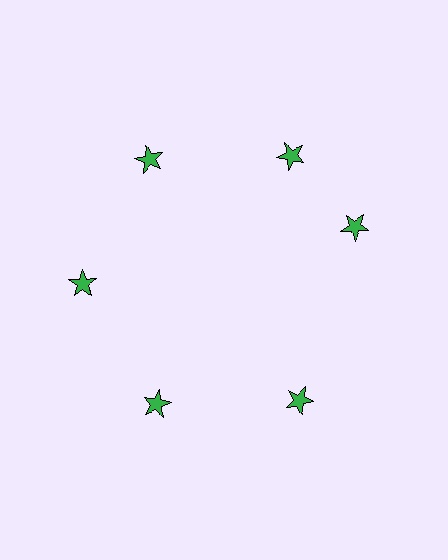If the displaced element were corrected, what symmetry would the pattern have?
It would have 6-fold rotational symmetry — the pattern would map onto itself every 60 degrees.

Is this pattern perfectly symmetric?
No. The 6 green stars are arranged in a ring, but one element near the 3 o'clock position is rotated out of alignment along the ring, breaking the 6-fold rotational symmetry.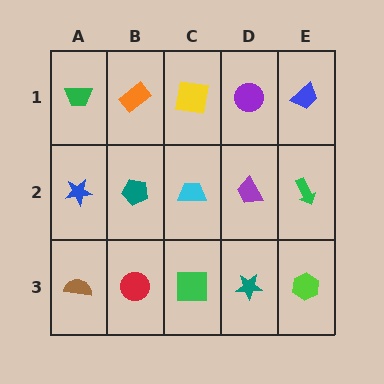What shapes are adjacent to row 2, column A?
A green trapezoid (row 1, column A), a brown semicircle (row 3, column A), a teal pentagon (row 2, column B).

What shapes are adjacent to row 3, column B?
A teal pentagon (row 2, column B), a brown semicircle (row 3, column A), a green square (row 3, column C).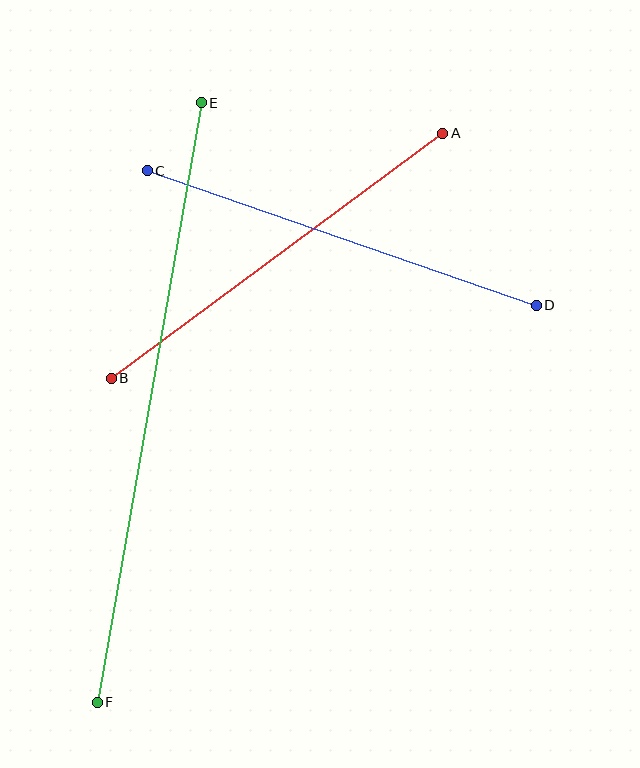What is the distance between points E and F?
The distance is approximately 608 pixels.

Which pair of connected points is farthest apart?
Points E and F are farthest apart.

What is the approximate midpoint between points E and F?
The midpoint is at approximately (149, 402) pixels.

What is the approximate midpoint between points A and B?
The midpoint is at approximately (277, 256) pixels.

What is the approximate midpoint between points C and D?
The midpoint is at approximately (342, 238) pixels.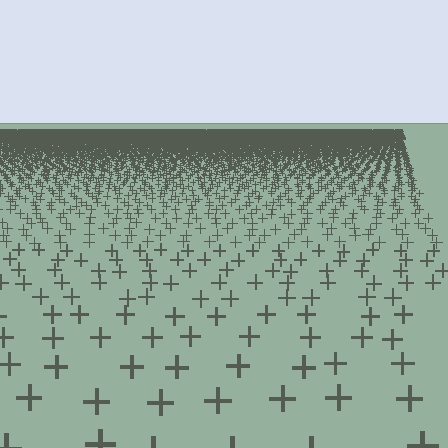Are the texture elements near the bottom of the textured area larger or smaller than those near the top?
Larger. Near the bottom, elements are closer to the viewer and appear at a bigger on-screen size.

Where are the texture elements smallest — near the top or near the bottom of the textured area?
Near the top.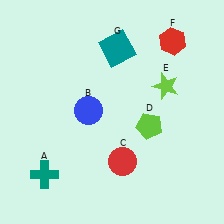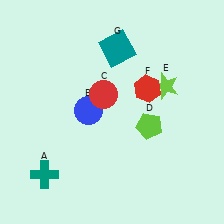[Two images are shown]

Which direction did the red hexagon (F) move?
The red hexagon (F) moved down.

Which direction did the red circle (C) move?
The red circle (C) moved up.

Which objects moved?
The objects that moved are: the red circle (C), the red hexagon (F).